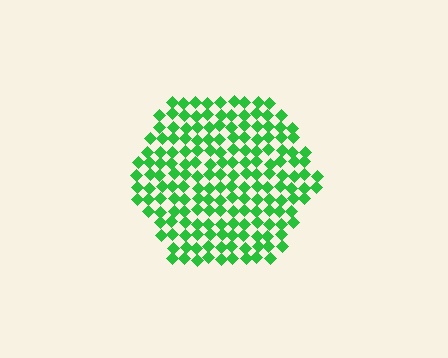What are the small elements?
The small elements are diamonds.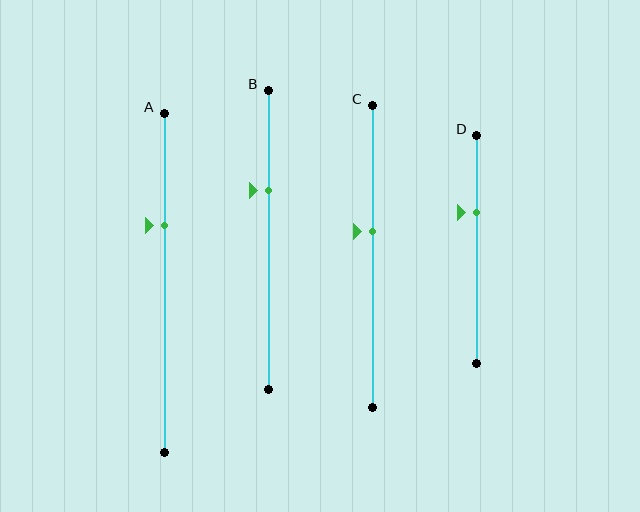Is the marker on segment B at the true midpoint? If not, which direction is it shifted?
No, the marker on segment B is shifted upward by about 17% of the segment length.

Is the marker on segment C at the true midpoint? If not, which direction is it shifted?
No, the marker on segment C is shifted upward by about 8% of the segment length.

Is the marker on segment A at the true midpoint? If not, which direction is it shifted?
No, the marker on segment A is shifted upward by about 17% of the segment length.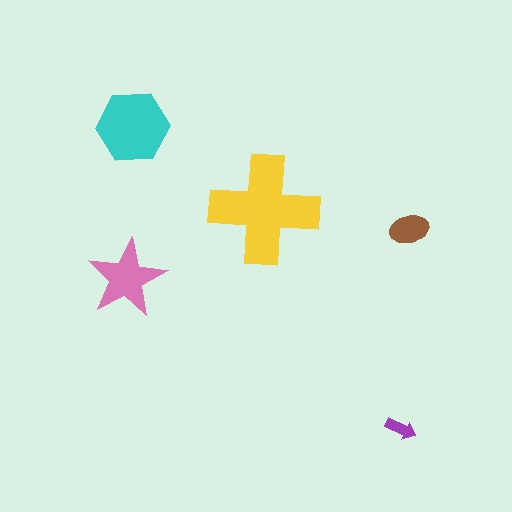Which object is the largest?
The yellow cross.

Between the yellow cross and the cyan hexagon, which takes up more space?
The yellow cross.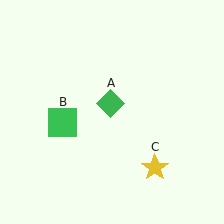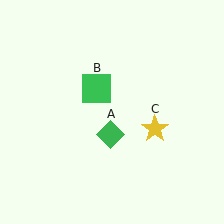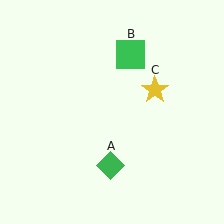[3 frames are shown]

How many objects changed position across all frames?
3 objects changed position: green diamond (object A), green square (object B), yellow star (object C).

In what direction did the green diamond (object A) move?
The green diamond (object A) moved down.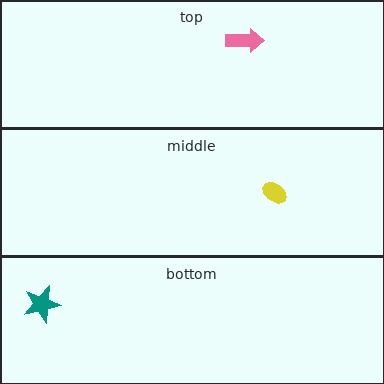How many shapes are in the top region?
1.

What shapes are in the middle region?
The yellow ellipse.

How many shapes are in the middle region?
1.